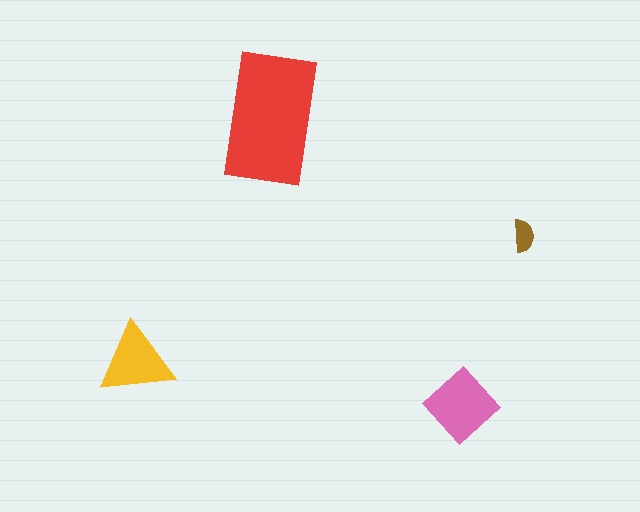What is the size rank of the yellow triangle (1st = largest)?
3rd.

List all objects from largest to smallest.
The red rectangle, the pink diamond, the yellow triangle, the brown semicircle.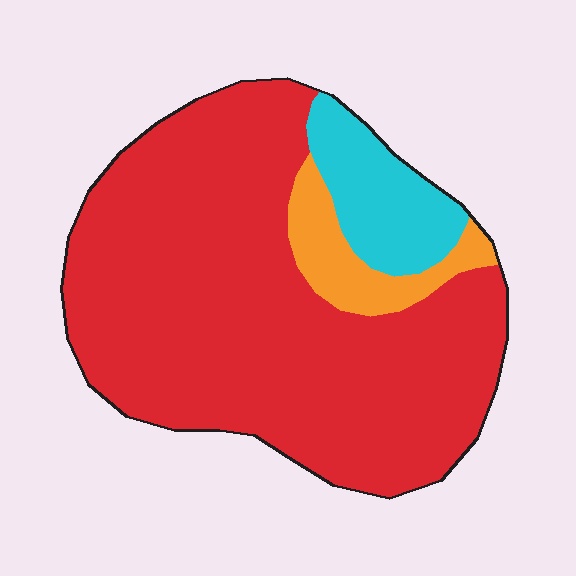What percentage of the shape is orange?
Orange takes up about one tenth (1/10) of the shape.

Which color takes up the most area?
Red, at roughly 80%.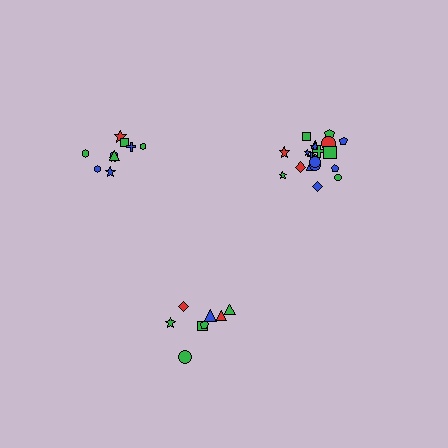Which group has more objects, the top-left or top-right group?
The top-right group.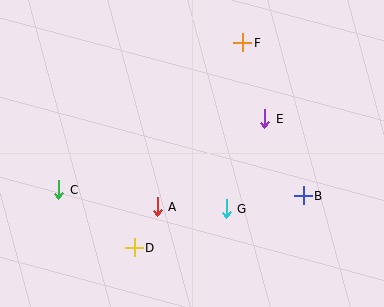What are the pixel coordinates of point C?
Point C is at (59, 190).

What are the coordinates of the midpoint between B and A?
The midpoint between B and A is at (230, 201).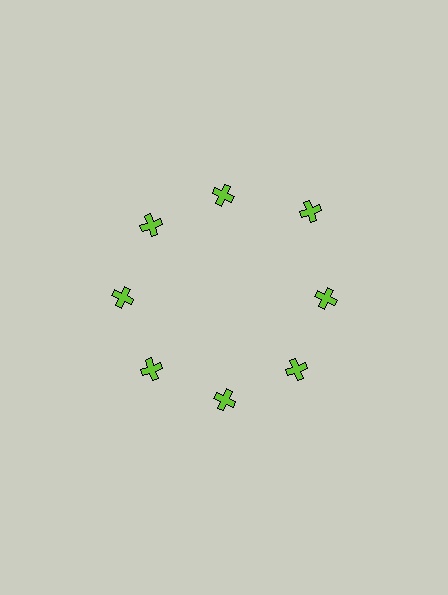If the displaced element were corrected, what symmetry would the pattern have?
It would have 8-fold rotational symmetry — the pattern would map onto itself every 45 degrees.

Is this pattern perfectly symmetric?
No. The 8 lime crosses are arranged in a ring, but one element near the 2 o'clock position is pushed outward from the center, breaking the 8-fold rotational symmetry.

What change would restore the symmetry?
The symmetry would be restored by moving it inward, back onto the ring so that all 8 crosses sit at equal angles and equal distance from the center.